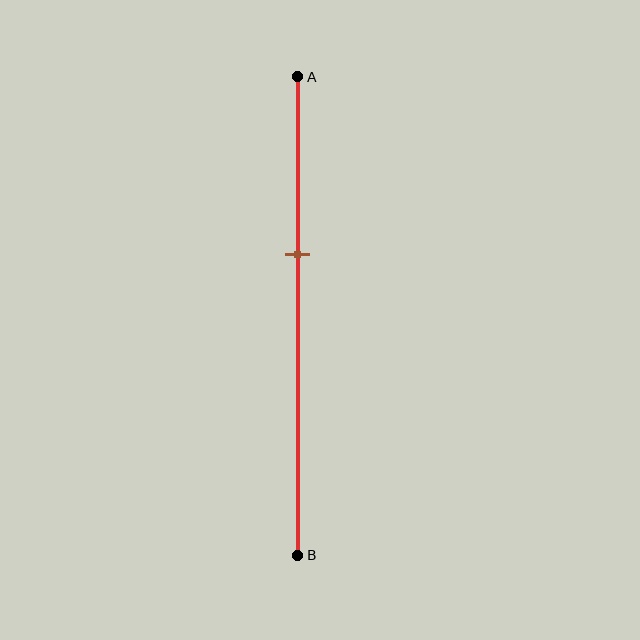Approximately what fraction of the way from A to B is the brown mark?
The brown mark is approximately 35% of the way from A to B.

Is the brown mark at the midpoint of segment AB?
No, the mark is at about 35% from A, not at the 50% midpoint.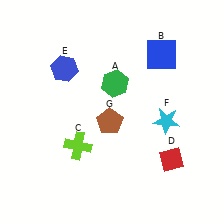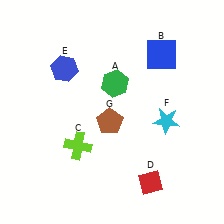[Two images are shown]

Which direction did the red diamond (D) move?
The red diamond (D) moved down.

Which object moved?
The red diamond (D) moved down.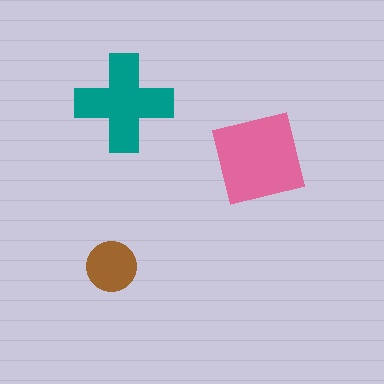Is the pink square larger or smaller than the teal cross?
Larger.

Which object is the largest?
The pink square.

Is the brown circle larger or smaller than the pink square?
Smaller.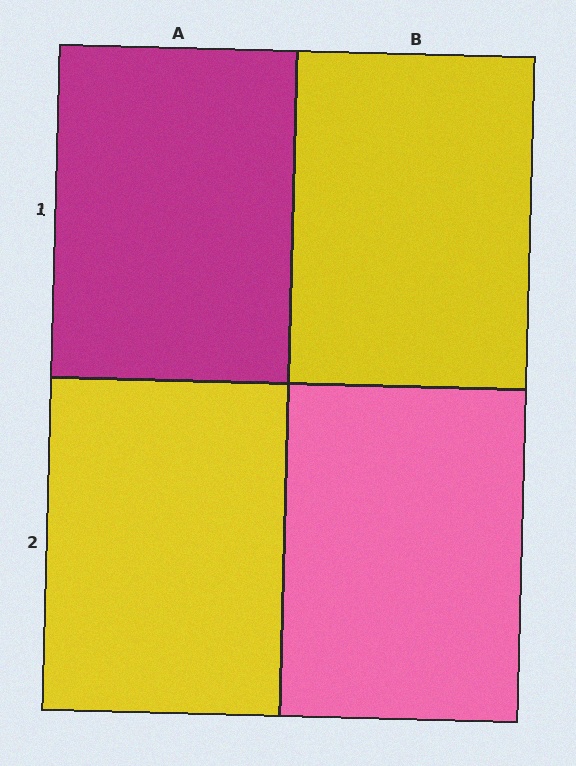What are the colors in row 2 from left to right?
Yellow, pink.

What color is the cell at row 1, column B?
Yellow.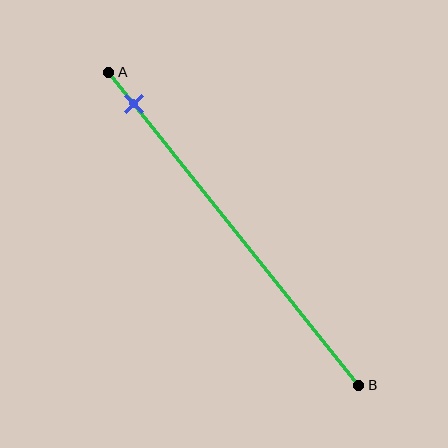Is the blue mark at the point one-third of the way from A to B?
No, the mark is at about 10% from A, not at the 33% one-third point.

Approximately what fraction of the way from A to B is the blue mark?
The blue mark is approximately 10% of the way from A to B.